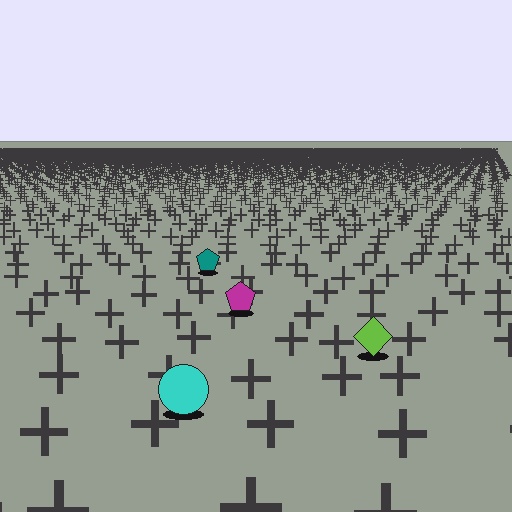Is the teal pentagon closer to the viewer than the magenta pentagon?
No. The magenta pentagon is closer — you can tell from the texture gradient: the ground texture is coarser near it.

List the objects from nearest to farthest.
From nearest to farthest: the cyan circle, the lime diamond, the magenta pentagon, the teal pentagon.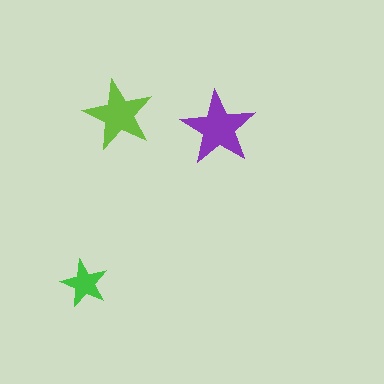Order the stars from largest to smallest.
the purple one, the lime one, the green one.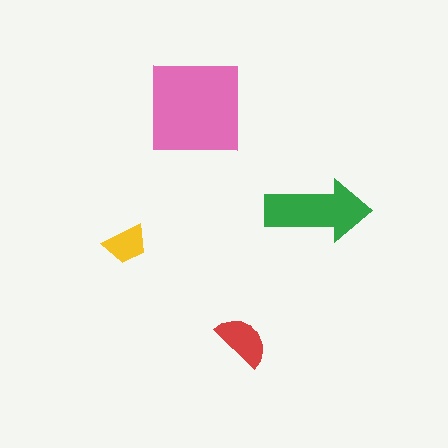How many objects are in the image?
There are 4 objects in the image.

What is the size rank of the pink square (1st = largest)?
1st.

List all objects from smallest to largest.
The yellow trapezoid, the red semicircle, the green arrow, the pink square.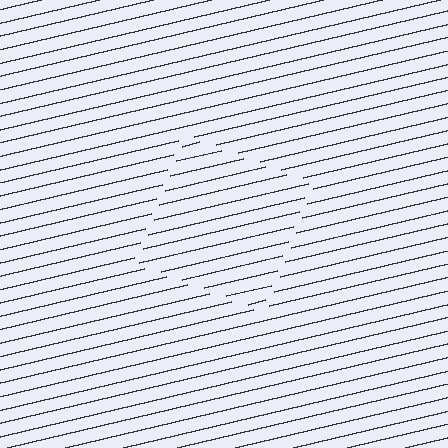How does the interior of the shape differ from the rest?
The interior of the shape contains the same grating, shifted by half a period — the contour is defined by the phase discontinuity where line-ends from the inner and outer gratings abut.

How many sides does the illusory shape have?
4 sides — the line-ends trace a square.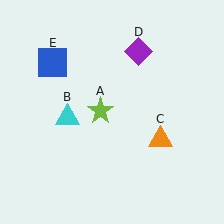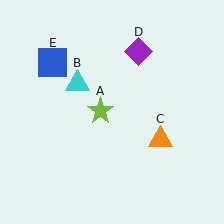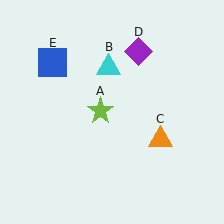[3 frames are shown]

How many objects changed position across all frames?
1 object changed position: cyan triangle (object B).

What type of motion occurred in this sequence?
The cyan triangle (object B) rotated clockwise around the center of the scene.